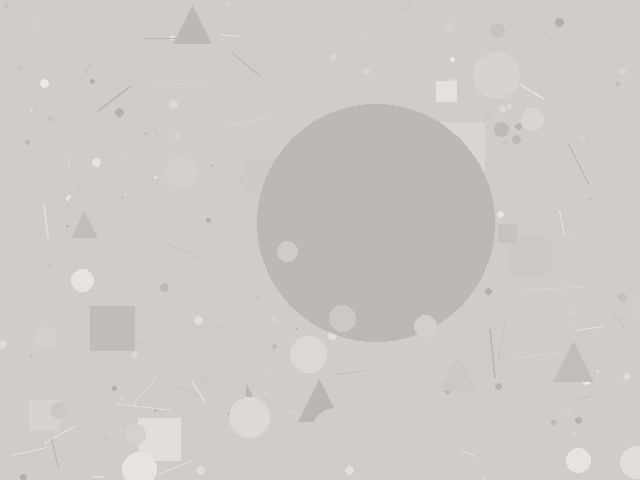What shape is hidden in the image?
A circle is hidden in the image.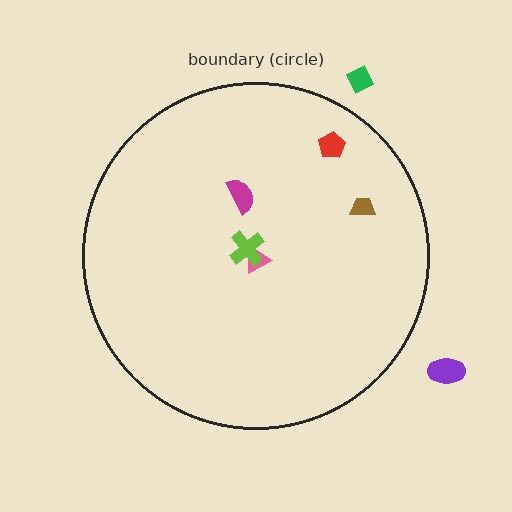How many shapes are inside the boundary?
5 inside, 2 outside.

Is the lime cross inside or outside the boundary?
Inside.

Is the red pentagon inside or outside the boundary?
Inside.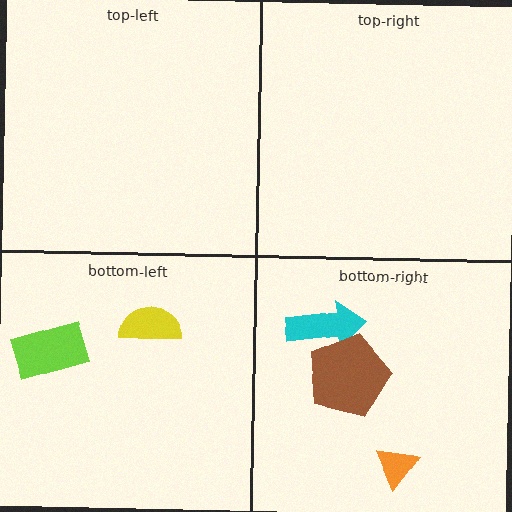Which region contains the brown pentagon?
The bottom-right region.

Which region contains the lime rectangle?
The bottom-left region.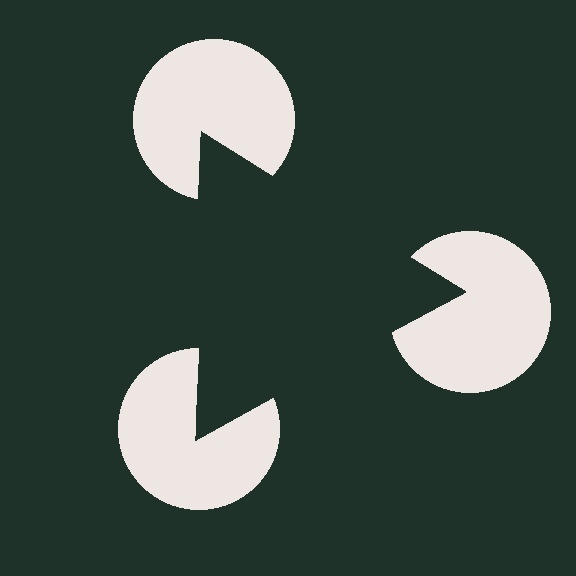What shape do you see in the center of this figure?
An illusory triangle — its edges are inferred from the aligned wedge cuts in the pac-man discs, not physically drawn.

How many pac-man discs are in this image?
There are 3 — one at each vertex of the illusory triangle.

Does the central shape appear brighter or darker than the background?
It typically appears slightly darker than the background, even though no actual brightness change is drawn.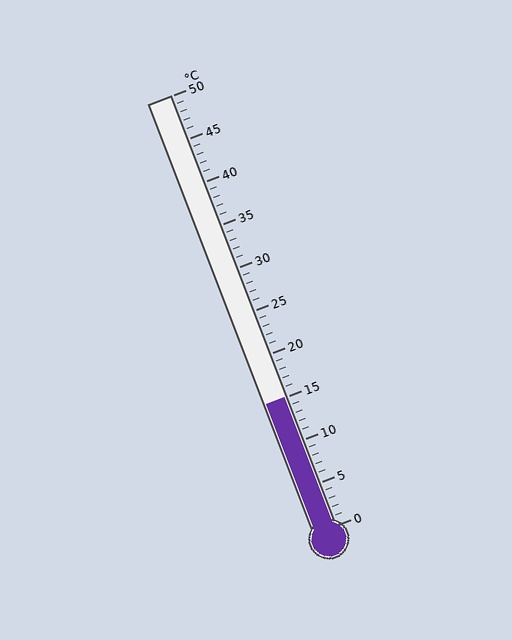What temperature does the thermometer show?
The thermometer shows approximately 15°C.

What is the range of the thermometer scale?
The thermometer scale ranges from 0°C to 50°C.